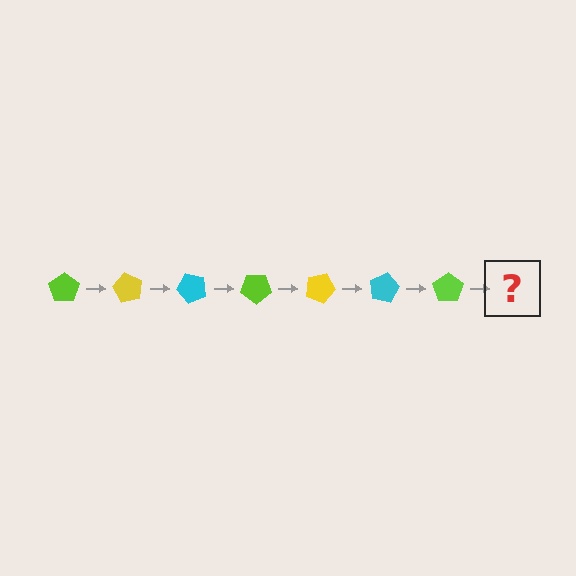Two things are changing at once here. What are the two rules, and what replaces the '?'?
The two rules are that it rotates 60 degrees each step and the color cycles through lime, yellow, and cyan. The '?' should be a yellow pentagon, rotated 420 degrees from the start.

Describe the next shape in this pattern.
It should be a yellow pentagon, rotated 420 degrees from the start.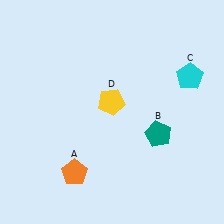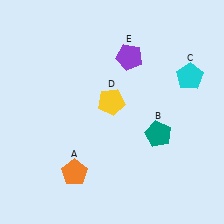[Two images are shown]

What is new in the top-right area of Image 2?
A purple pentagon (E) was added in the top-right area of Image 2.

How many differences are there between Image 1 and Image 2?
There is 1 difference between the two images.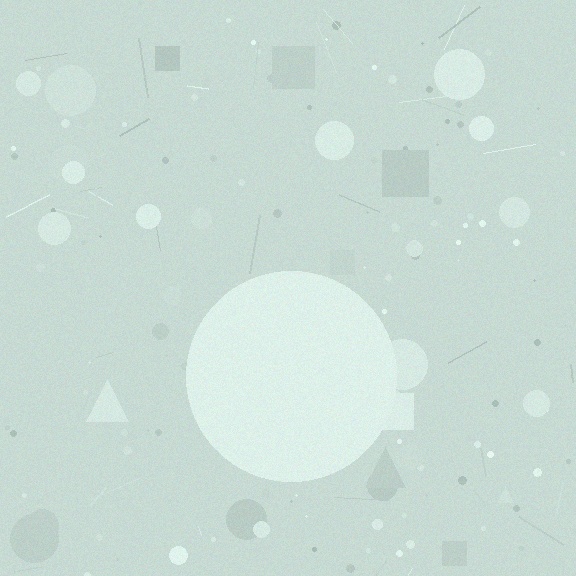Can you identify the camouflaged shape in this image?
The camouflaged shape is a circle.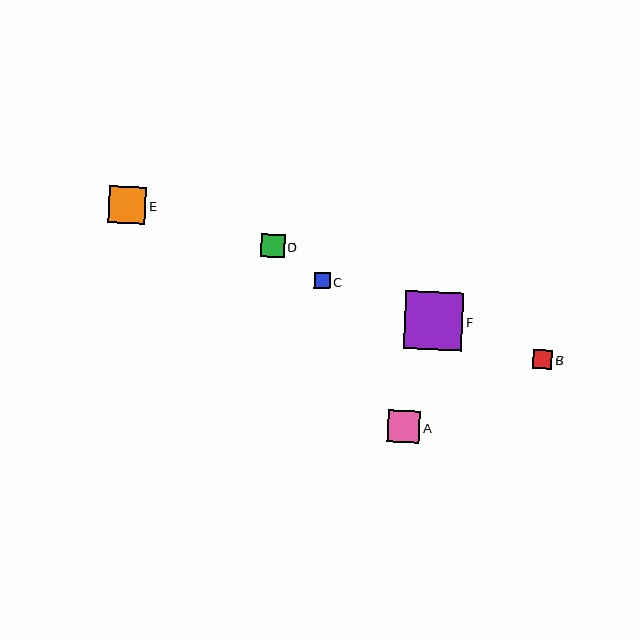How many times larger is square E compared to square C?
Square E is approximately 2.4 times the size of square C.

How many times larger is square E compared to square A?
Square E is approximately 1.2 times the size of square A.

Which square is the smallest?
Square C is the smallest with a size of approximately 16 pixels.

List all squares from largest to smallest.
From largest to smallest: F, E, A, D, B, C.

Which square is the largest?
Square F is the largest with a size of approximately 59 pixels.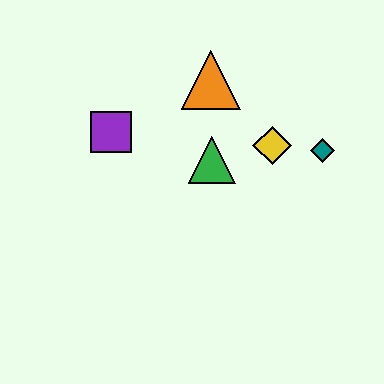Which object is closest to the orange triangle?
The green triangle is closest to the orange triangle.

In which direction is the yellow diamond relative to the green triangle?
The yellow diamond is to the right of the green triangle.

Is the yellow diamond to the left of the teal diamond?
Yes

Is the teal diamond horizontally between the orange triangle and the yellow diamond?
No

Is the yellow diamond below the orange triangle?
Yes